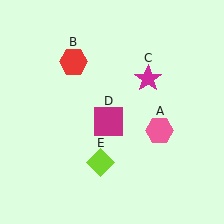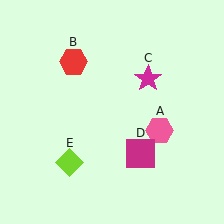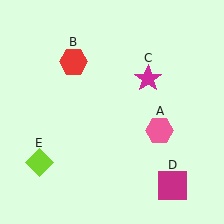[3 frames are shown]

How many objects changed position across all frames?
2 objects changed position: magenta square (object D), lime diamond (object E).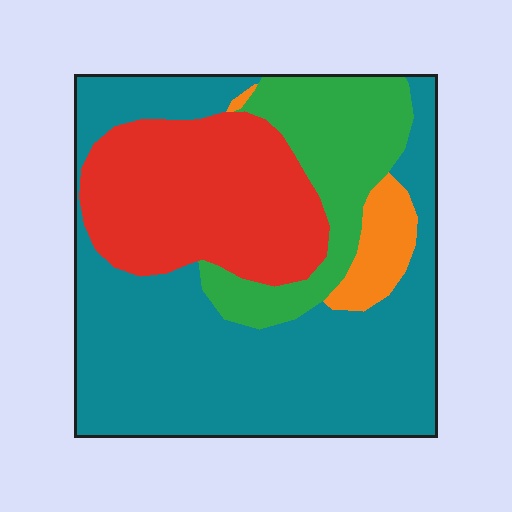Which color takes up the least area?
Orange, at roughly 5%.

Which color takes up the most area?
Teal, at roughly 50%.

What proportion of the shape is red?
Red takes up about one quarter (1/4) of the shape.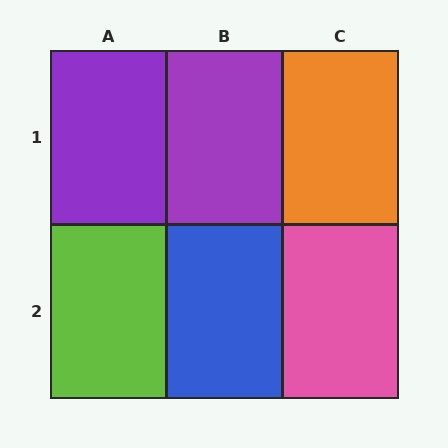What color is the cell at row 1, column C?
Orange.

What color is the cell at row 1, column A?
Purple.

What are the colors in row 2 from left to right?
Lime, blue, pink.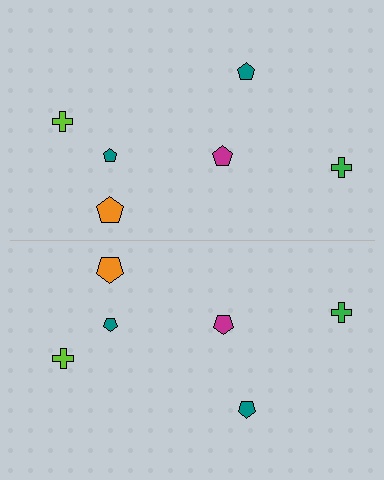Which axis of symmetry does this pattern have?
The pattern has a horizontal axis of symmetry running through the center of the image.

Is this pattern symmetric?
Yes, this pattern has bilateral (reflection) symmetry.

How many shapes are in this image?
There are 12 shapes in this image.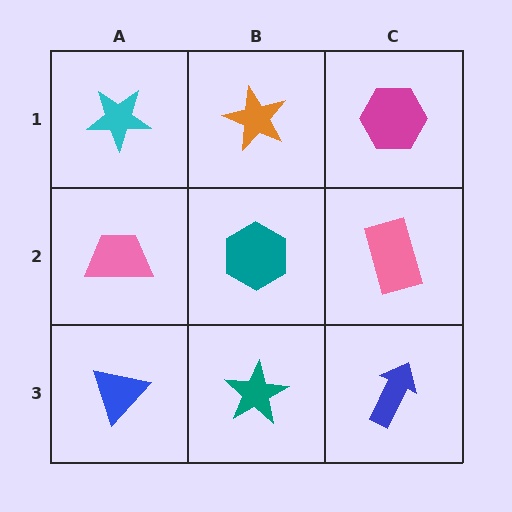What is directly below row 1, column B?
A teal hexagon.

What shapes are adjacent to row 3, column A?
A pink trapezoid (row 2, column A), a teal star (row 3, column B).